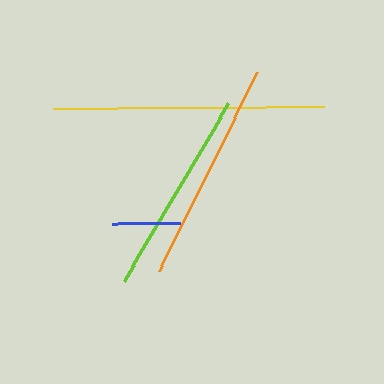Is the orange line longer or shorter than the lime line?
The orange line is longer than the lime line.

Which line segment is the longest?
The yellow line is the longest at approximately 271 pixels.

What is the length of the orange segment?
The orange segment is approximately 223 pixels long.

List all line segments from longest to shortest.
From longest to shortest: yellow, orange, lime, blue.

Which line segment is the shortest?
The blue line is the shortest at approximately 68 pixels.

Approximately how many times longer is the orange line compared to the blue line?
The orange line is approximately 3.3 times the length of the blue line.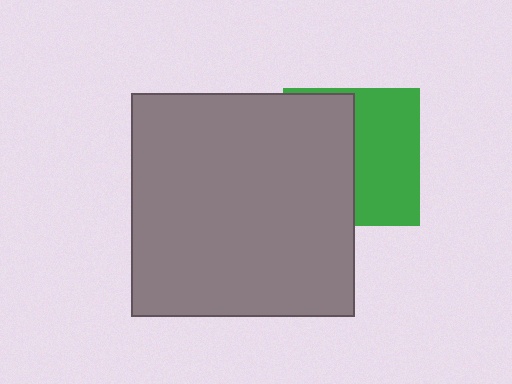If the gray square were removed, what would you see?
You would see the complete green square.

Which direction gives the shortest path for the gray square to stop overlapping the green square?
Moving left gives the shortest separation.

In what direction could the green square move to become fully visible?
The green square could move right. That would shift it out from behind the gray square entirely.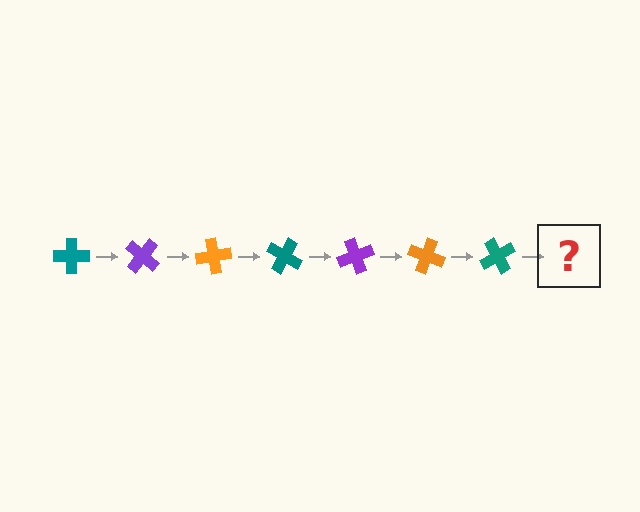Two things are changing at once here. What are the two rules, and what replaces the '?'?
The two rules are that it rotates 40 degrees each step and the color cycles through teal, purple, and orange. The '?' should be a purple cross, rotated 280 degrees from the start.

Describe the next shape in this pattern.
It should be a purple cross, rotated 280 degrees from the start.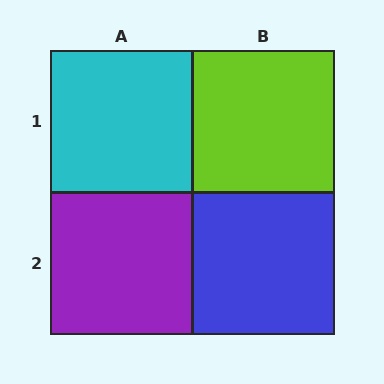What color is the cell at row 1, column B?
Lime.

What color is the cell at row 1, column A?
Cyan.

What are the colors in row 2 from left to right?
Purple, blue.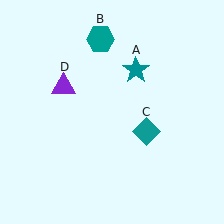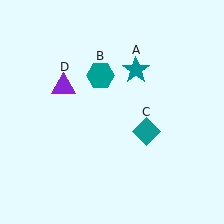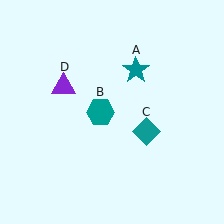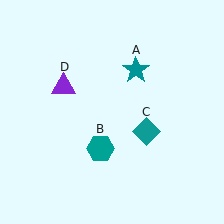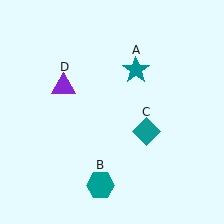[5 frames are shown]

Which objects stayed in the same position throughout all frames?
Teal star (object A) and teal diamond (object C) and purple triangle (object D) remained stationary.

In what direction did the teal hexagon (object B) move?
The teal hexagon (object B) moved down.